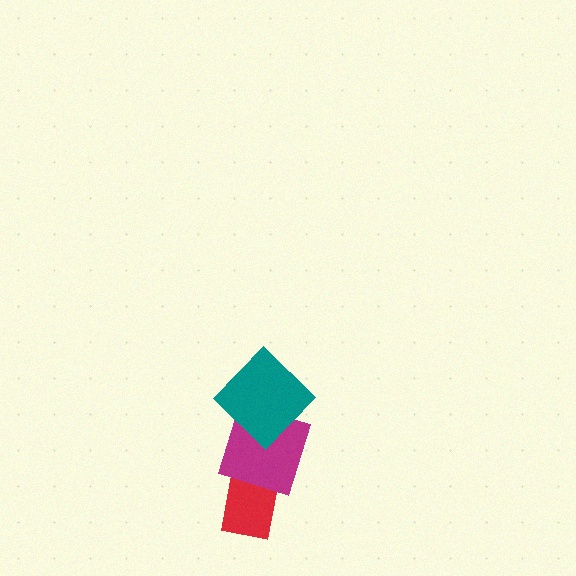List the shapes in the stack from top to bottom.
From top to bottom: the teal diamond, the magenta square, the red rectangle.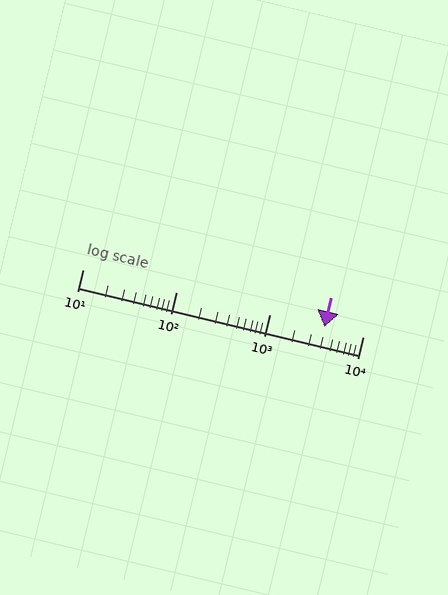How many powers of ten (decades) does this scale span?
The scale spans 3 decades, from 10 to 10000.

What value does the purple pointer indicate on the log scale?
The pointer indicates approximately 3900.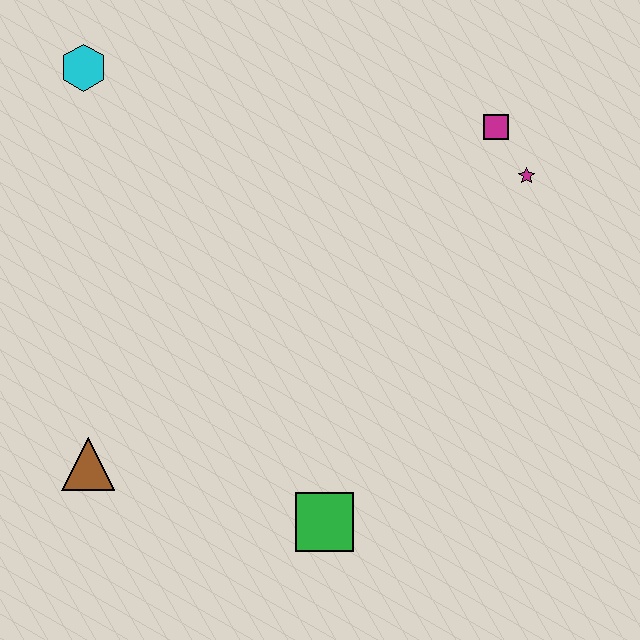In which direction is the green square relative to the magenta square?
The green square is below the magenta square.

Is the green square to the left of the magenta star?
Yes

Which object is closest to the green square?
The brown triangle is closest to the green square.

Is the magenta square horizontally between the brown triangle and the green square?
No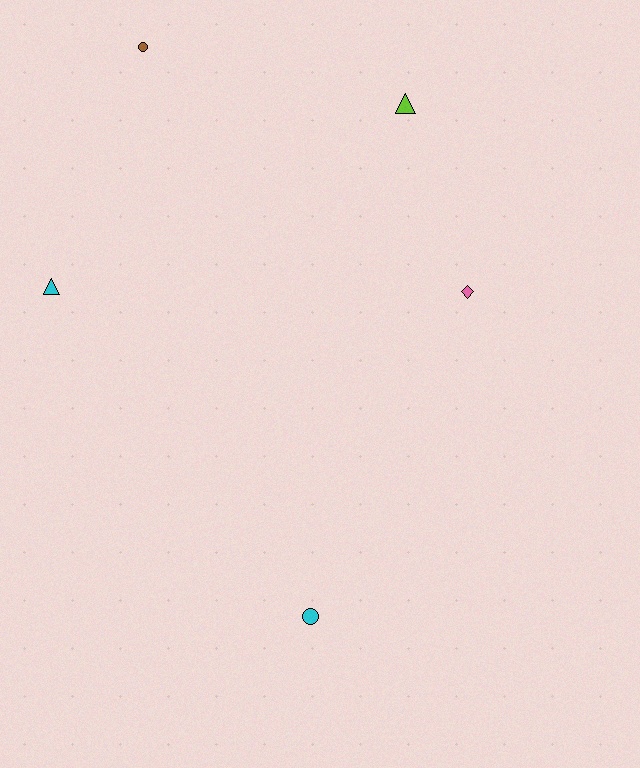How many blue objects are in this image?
There are no blue objects.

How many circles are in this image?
There are 2 circles.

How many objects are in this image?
There are 5 objects.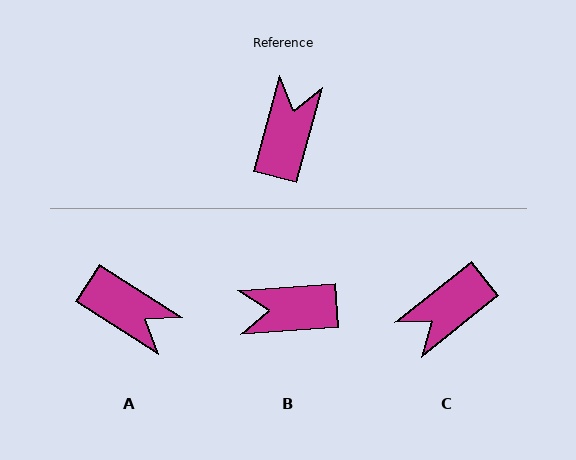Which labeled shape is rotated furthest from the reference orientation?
C, about 143 degrees away.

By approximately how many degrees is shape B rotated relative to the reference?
Approximately 109 degrees counter-clockwise.